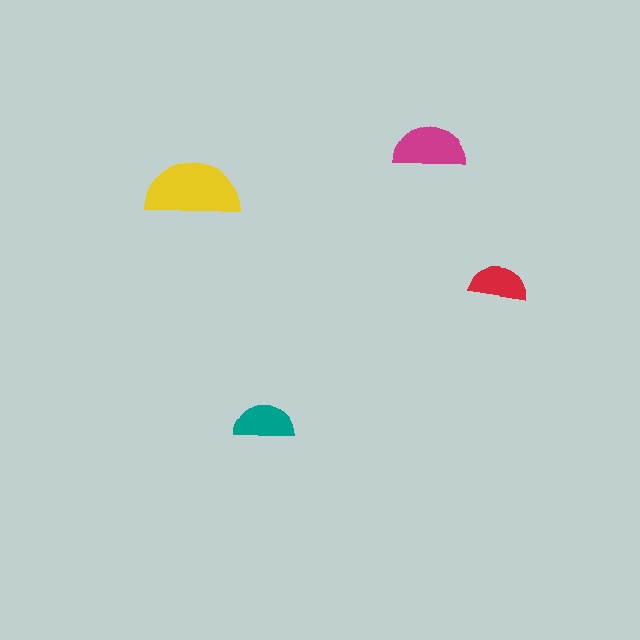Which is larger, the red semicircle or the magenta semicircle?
The magenta one.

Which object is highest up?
The magenta semicircle is topmost.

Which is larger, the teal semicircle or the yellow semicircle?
The yellow one.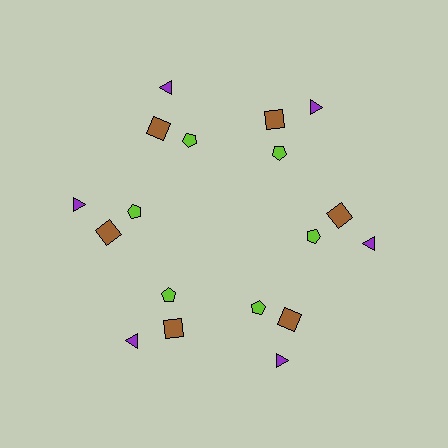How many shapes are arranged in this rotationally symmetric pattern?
There are 18 shapes, arranged in 6 groups of 3.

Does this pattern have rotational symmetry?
Yes, this pattern has 6-fold rotational symmetry. It looks the same after rotating 60 degrees around the center.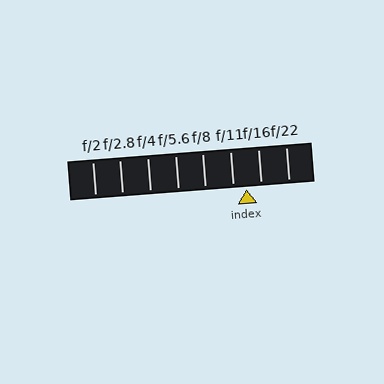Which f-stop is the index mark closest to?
The index mark is closest to f/11.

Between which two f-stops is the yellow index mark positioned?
The index mark is between f/11 and f/16.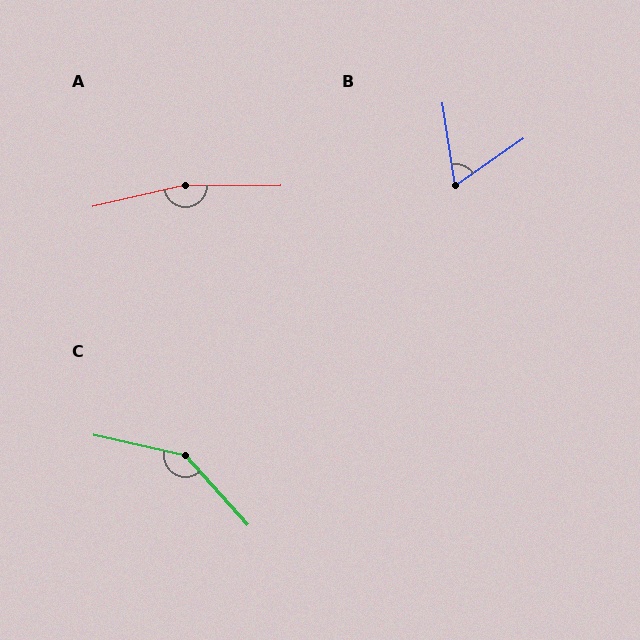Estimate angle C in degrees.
Approximately 145 degrees.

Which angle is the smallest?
B, at approximately 64 degrees.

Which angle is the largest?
A, at approximately 168 degrees.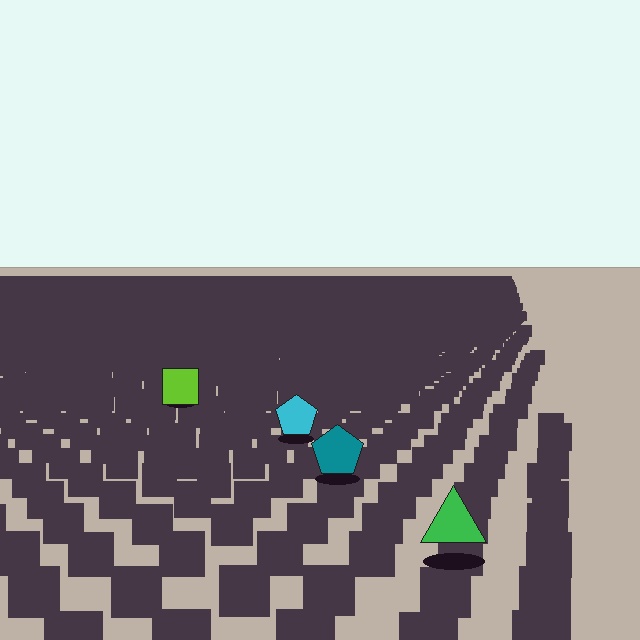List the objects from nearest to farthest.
From nearest to farthest: the green triangle, the teal pentagon, the cyan pentagon, the lime square.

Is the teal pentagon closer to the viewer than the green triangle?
No. The green triangle is closer — you can tell from the texture gradient: the ground texture is coarser near it.